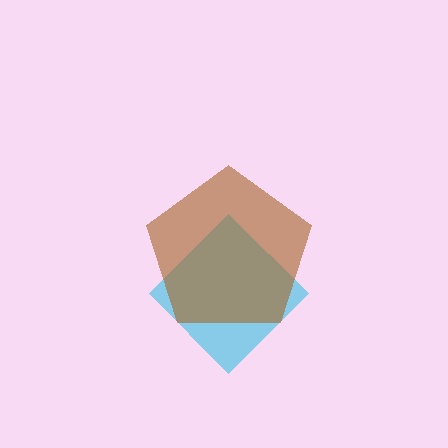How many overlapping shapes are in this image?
There are 2 overlapping shapes in the image.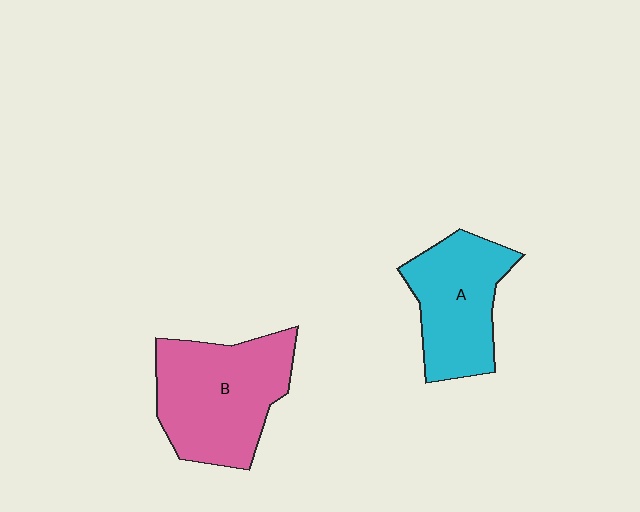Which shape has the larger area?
Shape B (pink).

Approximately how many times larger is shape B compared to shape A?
Approximately 1.3 times.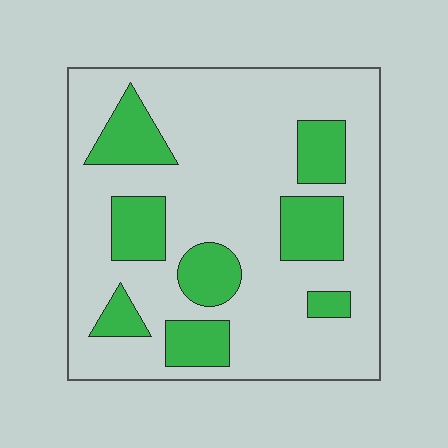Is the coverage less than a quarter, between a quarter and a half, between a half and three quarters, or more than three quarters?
Less than a quarter.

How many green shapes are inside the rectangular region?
8.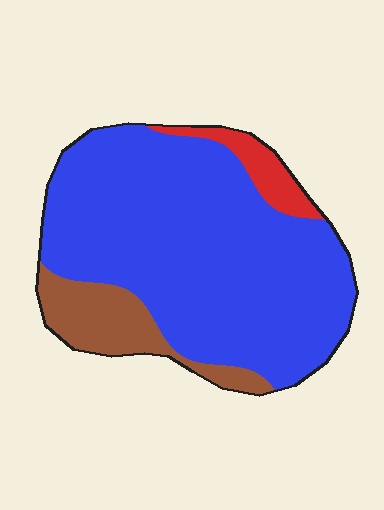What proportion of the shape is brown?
Brown takes up less than a sixth of the shape.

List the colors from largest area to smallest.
From largest to smallest: blue, brown, red.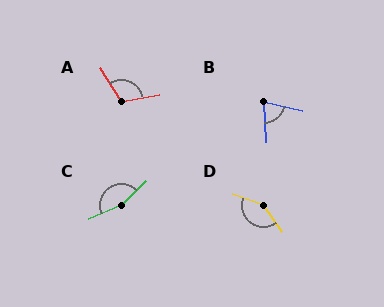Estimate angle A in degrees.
Approximately 111 degrees.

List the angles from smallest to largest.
B (75°), A (111°), D (145°), C (160°).